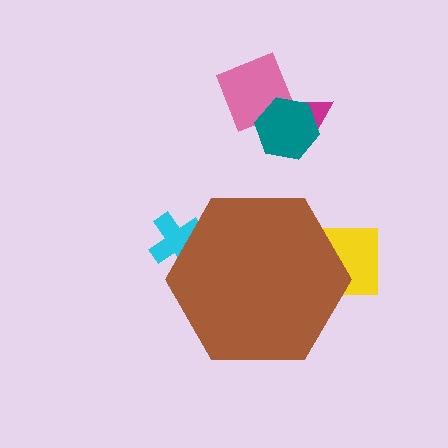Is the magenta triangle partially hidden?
No, the magenta triangle is fully visible.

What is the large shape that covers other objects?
A brown hexagon.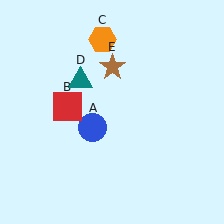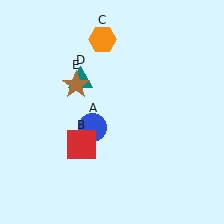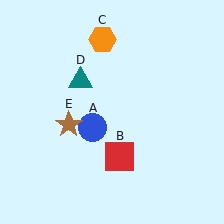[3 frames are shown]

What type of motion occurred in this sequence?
The red square (object B), brown star (object E) rotated counterclockwise around the center of the scene.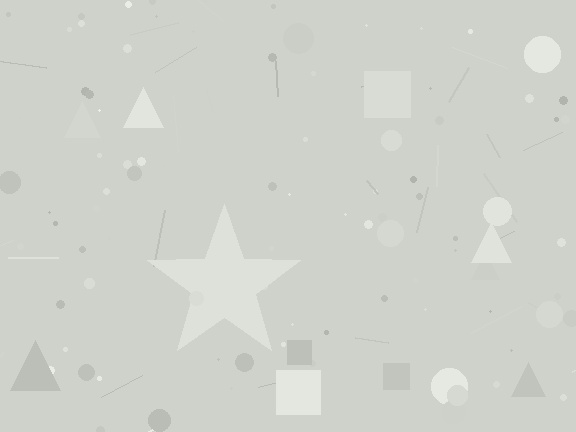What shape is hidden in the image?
A star is hidden in the image.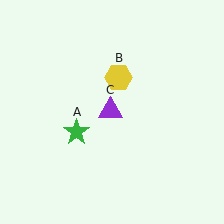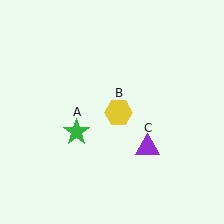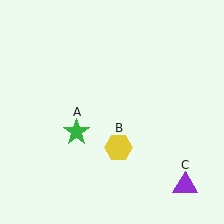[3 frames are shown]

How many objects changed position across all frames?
2 objects changed position: yellow hexagon (object B), purple triangle (object C).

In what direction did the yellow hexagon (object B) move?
The yellow hexagon (object B) moved down.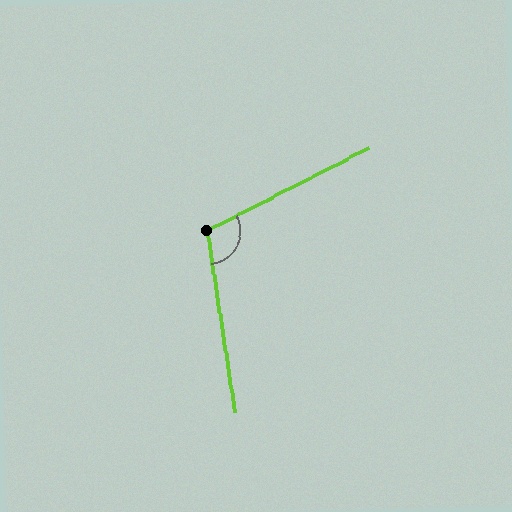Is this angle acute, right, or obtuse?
It is obtuse.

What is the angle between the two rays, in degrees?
Approximately 108 degrees.